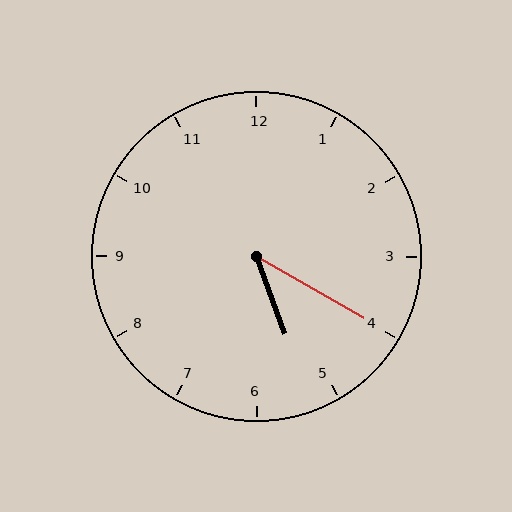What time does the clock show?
5:20.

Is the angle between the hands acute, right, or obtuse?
It is acute.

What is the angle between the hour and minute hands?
Approximately 40 degrees.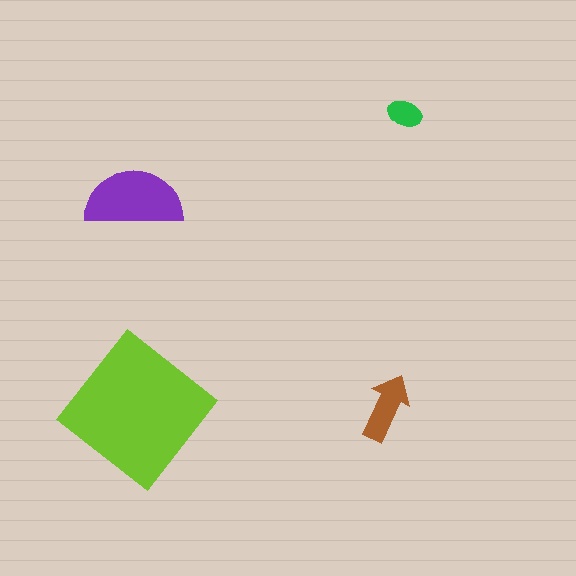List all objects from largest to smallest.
The lime diamond, the purple semicircle, the brown arrow, the green ellipse.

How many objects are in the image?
There are 4 objects in the image.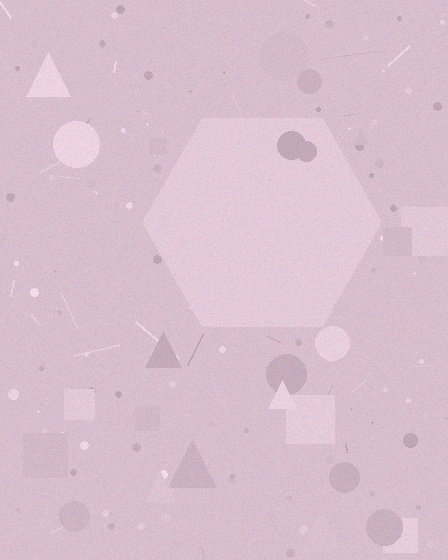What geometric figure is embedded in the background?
A hexagon is embedded in the background.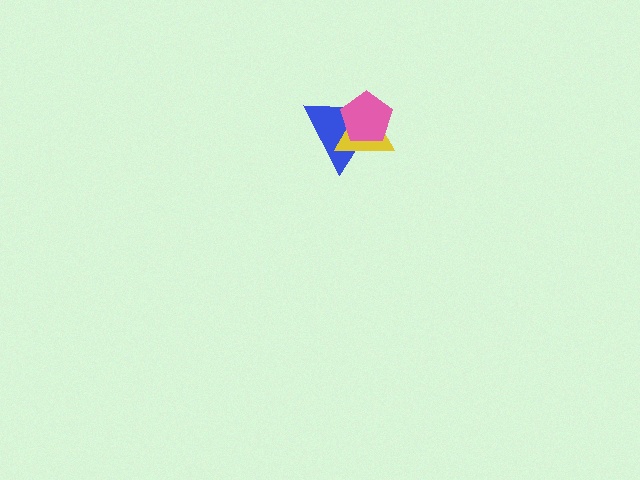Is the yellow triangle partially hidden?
Yes, it is partially covered by another shape.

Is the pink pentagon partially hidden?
No, no other shape covers it.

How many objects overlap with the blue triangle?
2 objects overlap with the blue triangle.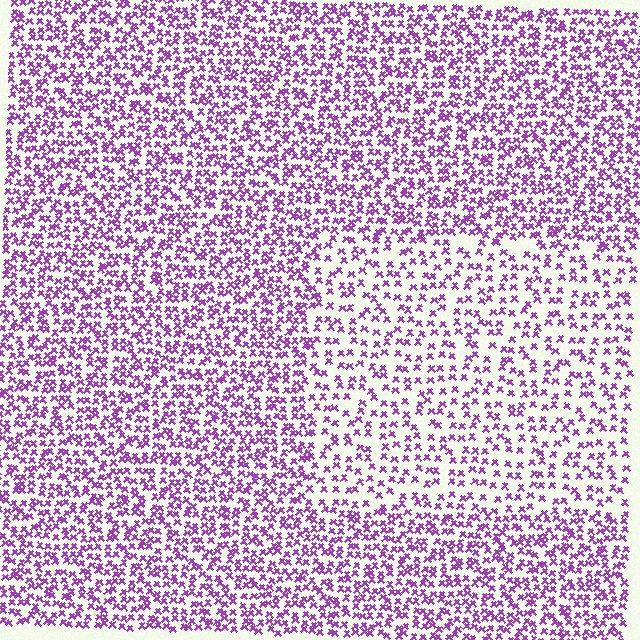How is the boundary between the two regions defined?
The boundary is defined by a change in element density (approximately 1.8x ratio). All elements are the same color, size, and shape.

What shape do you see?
I see a rectangle.